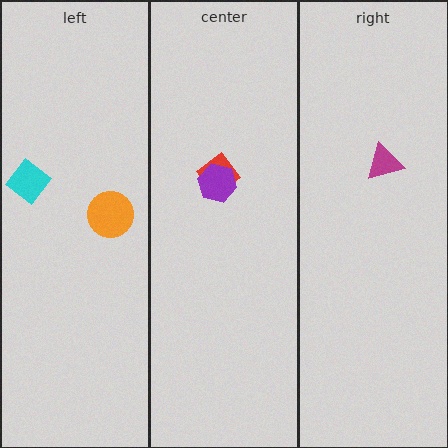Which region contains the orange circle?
The left region.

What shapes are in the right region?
The magenta triangle.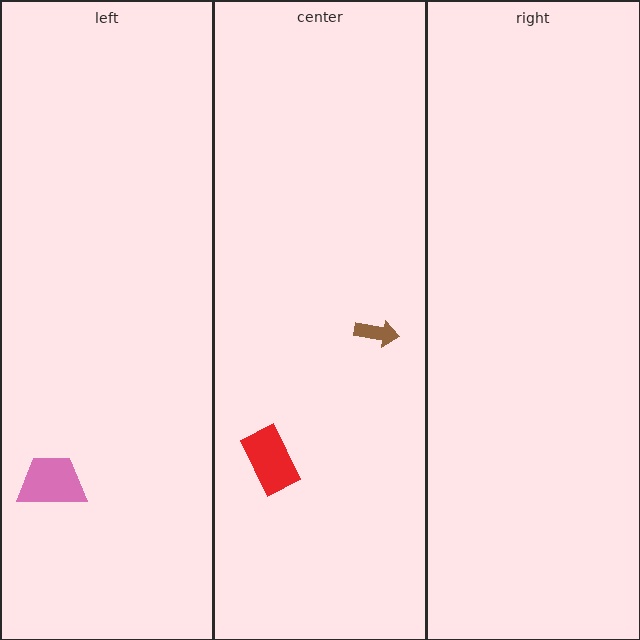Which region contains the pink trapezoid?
The left region.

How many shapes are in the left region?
1.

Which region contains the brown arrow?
The center region.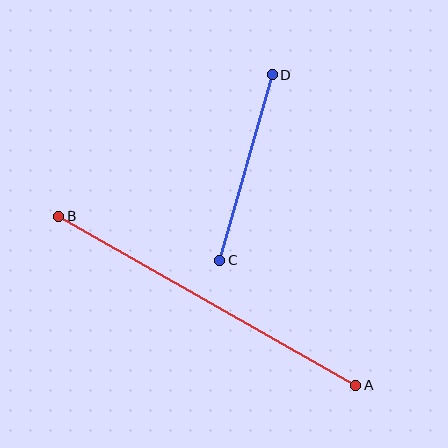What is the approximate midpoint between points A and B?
The midpoint is at approximately (207, 301) pixels.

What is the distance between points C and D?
The distance is approximately 193 pixels.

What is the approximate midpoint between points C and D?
The midpoint is at approximately (246, 167) pixels.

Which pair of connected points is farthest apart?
Points A and B are farthest apart.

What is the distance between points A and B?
The distance is approximately 342 pixels.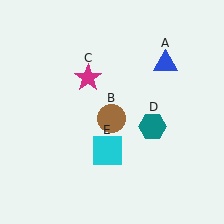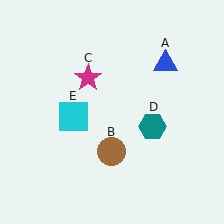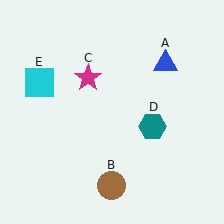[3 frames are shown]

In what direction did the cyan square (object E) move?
The cyan square (object E) moved up and to the left.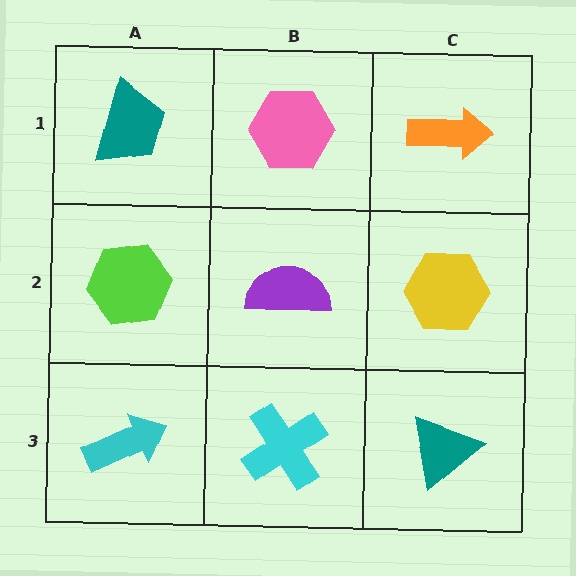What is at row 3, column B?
A cyan cross.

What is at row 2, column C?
A yellow hexagon.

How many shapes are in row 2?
3 shapes.